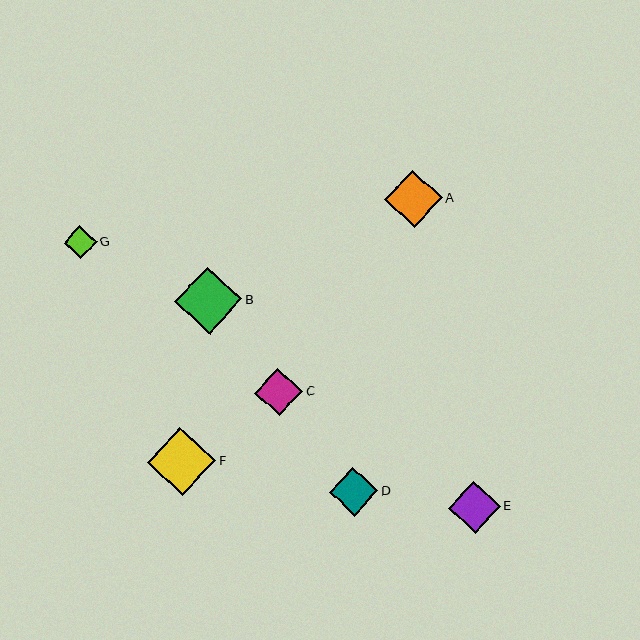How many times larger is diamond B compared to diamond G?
Diamond B is approximately 2.0 times the size of diamond G.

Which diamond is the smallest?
Diamond G is the smallest with a size of approximately 33 pixels.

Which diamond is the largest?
Diamond F is the largest with a size of approximately 68 pixels.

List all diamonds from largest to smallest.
From largest to smallest: F, B, A, E, D, C, G.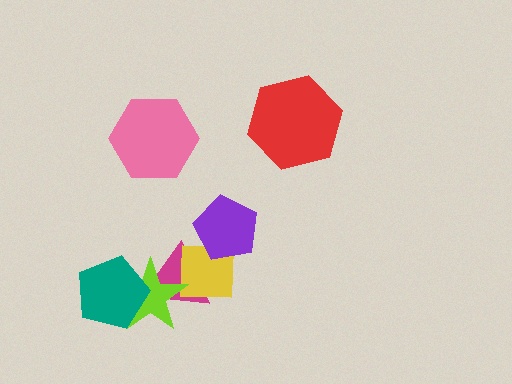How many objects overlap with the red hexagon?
0 objects overlap with the red hexagon.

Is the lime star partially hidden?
Yes, it is partially covered by another shape.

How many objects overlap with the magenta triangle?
3 objects overlap with the magenta triangle.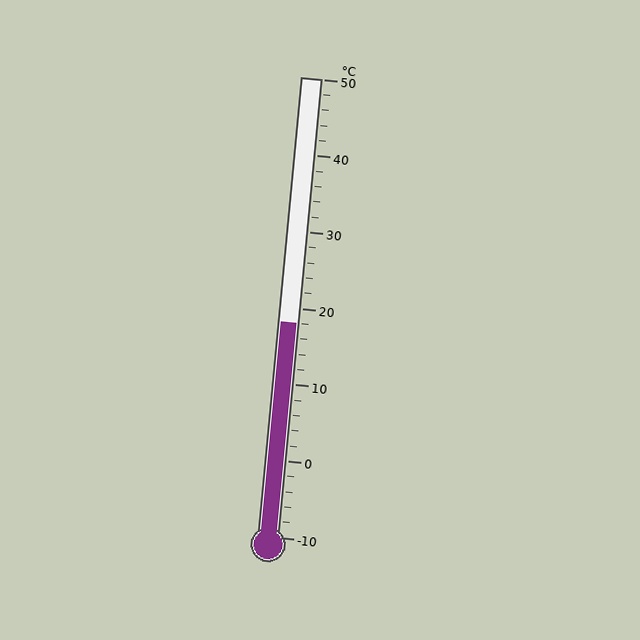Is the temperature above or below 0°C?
The temperature is above 0°C.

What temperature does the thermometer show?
The thermometer shows approximately 18°C.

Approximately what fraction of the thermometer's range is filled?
The thermometer is filled to approximately 45% of its range.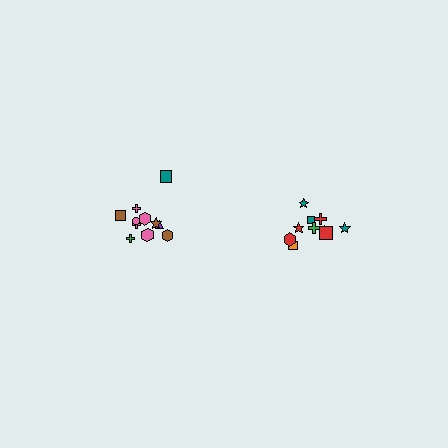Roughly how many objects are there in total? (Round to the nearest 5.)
Roughly 20 objects in total.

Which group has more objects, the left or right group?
The left group.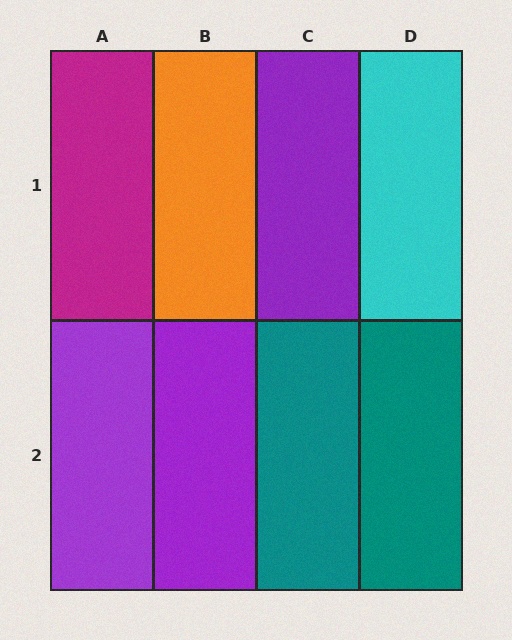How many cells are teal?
2 cells are teal.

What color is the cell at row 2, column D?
Teal.